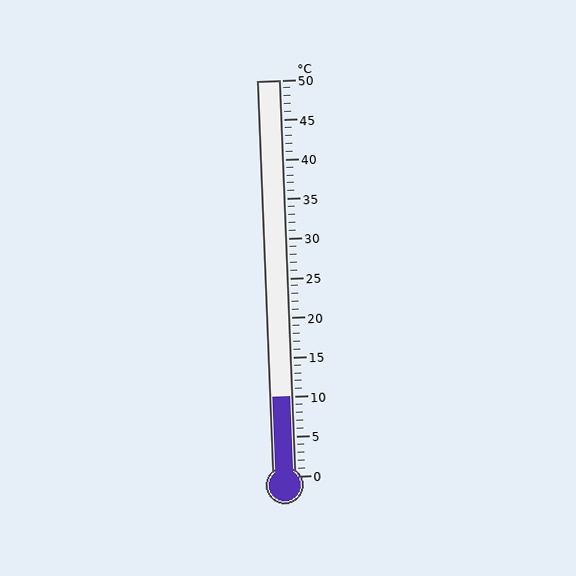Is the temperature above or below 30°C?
The temperature is below 30°C.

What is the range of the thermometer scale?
The thermometer scale ranges from 0°C to 50°C.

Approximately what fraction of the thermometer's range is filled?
The thermometer is filled to approximately 20% of its range.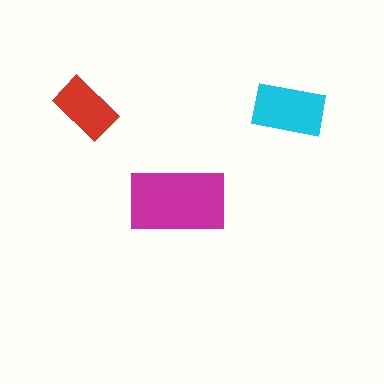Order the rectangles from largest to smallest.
the magenta one, the cyan one, the red one.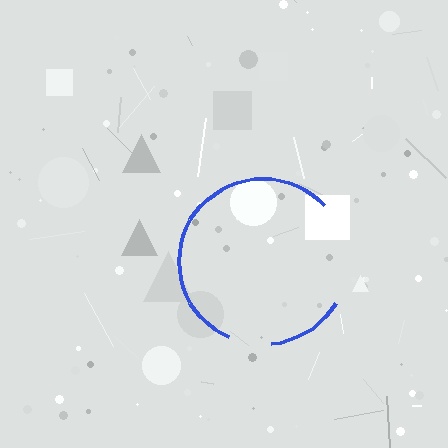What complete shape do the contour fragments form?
The contour fragments form a circle.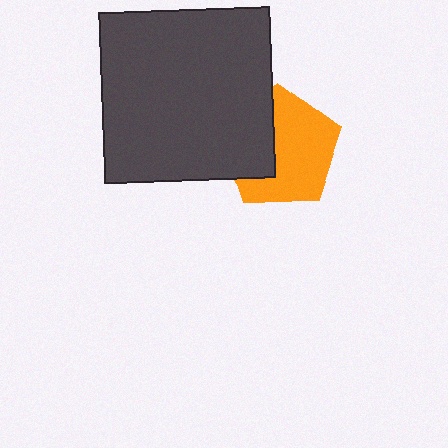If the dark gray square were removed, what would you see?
You would see the complete orange pentagon.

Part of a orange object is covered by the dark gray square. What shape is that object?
It is a pentagon.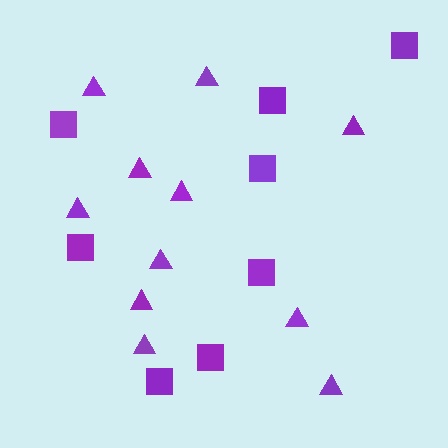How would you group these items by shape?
There are 2 groups: one group of triangles (11) and one group of squares (8).